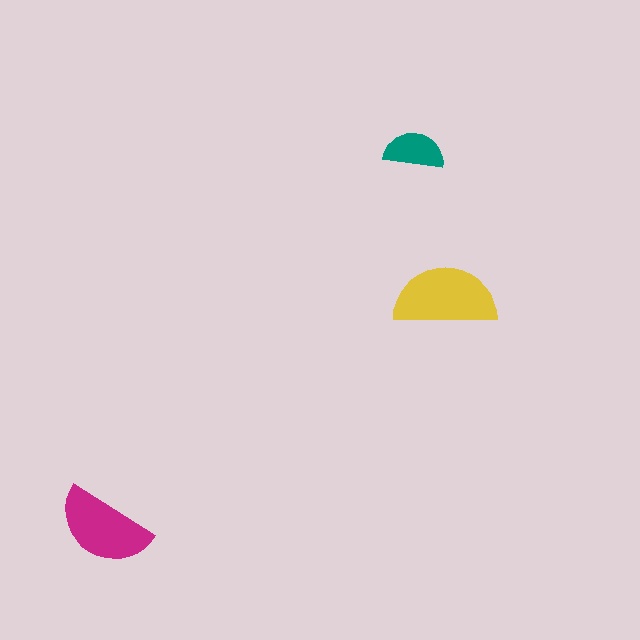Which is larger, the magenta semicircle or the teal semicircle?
The magenta one.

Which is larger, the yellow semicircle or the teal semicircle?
The yellow one.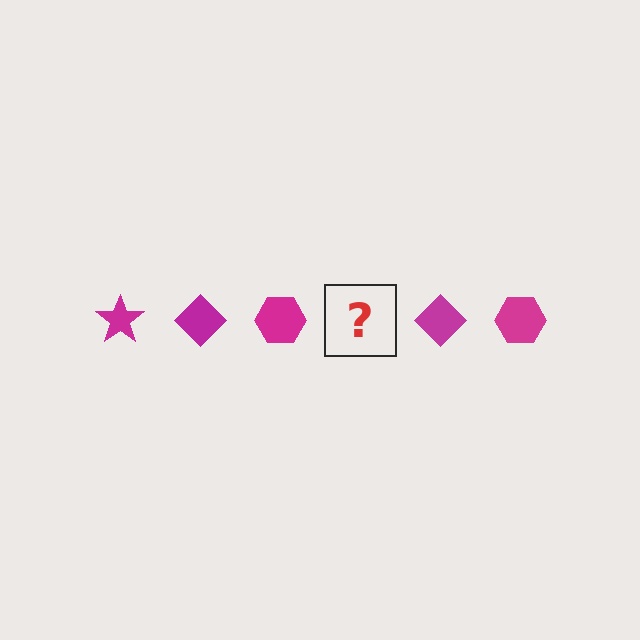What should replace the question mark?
The question mark should be replaced with a magenta star.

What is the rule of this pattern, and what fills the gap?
The rule is that the pattern cycles through star, diamond, hexagon shapes in magenta. The gap should be filled with a magenta star.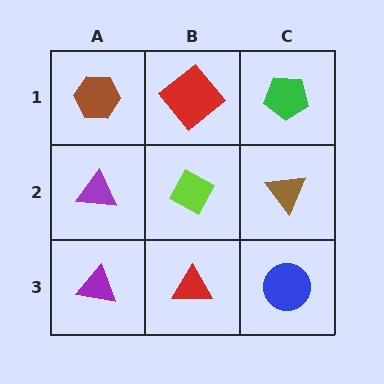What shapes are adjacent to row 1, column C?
A brown triangle (row 2, column C), a red diamond (row 1, column B).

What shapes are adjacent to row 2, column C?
A green pentagon (row 1, column C), a blue circle (row 3, column C), a lime diamond (row 2, column B).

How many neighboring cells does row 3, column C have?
2.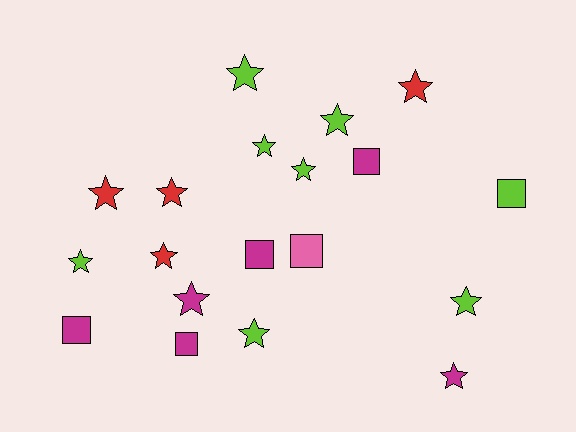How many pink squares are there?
There is 1 pink square.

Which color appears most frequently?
Lime, with 8 objects.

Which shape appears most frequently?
Star, with 13 objects.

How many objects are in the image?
There are 19 objects.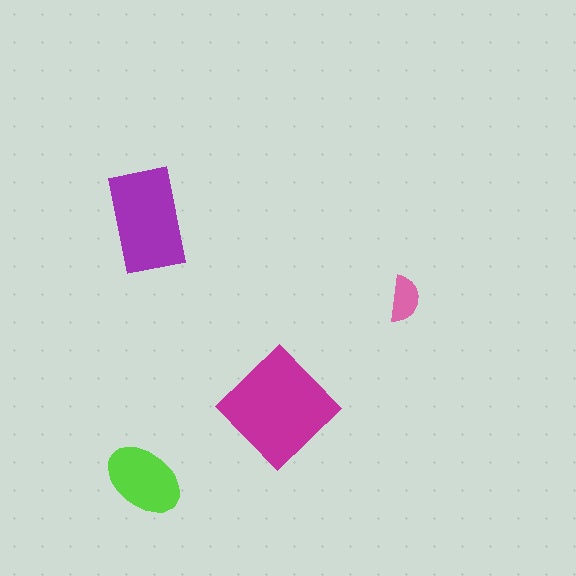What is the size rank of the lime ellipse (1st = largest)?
3rd.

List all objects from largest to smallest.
The magenta diamond, the purple rectangle, the lime ellipse, the pink semicircle.